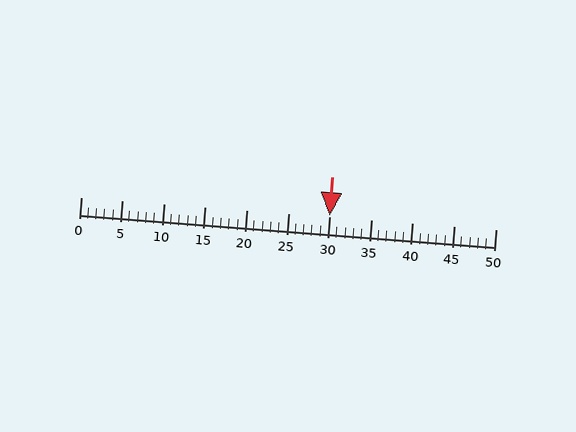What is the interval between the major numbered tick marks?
The major tick marks are spaced 5 units apart.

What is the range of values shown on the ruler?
The ruler shows values from 0 to 50.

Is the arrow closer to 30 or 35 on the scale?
The arrow is closer to 30.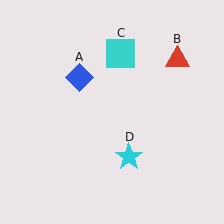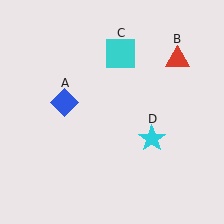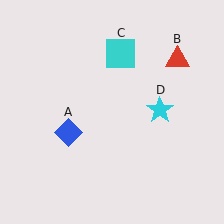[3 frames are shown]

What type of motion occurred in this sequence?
The blue diamond (object A), cyan star (object D) rotated counterclockwise around the center of the scene.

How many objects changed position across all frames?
2 objects changed position: blue diamond (object A), cyan star (object D).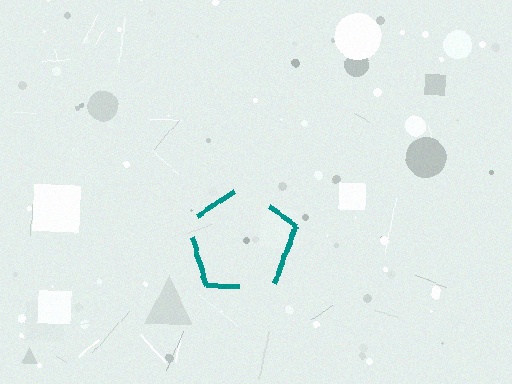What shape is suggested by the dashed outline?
The dashed outline suggests a pentagon.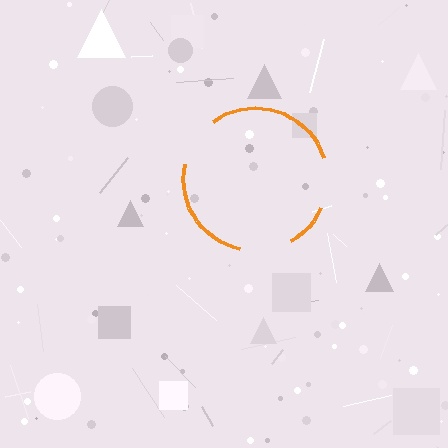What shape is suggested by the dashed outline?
The dashed outline suggests a circle.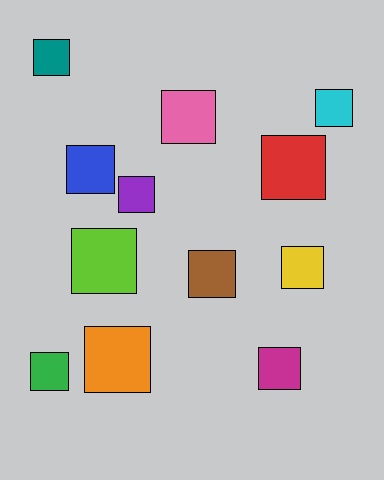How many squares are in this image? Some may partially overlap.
There are 12 squares.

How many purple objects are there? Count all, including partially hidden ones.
There is 1 purple object.